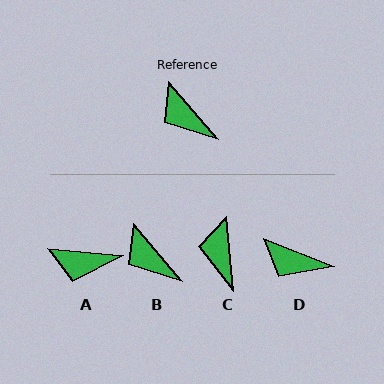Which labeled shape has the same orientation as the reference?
B.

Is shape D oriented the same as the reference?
No, it is off by about 28 degrees.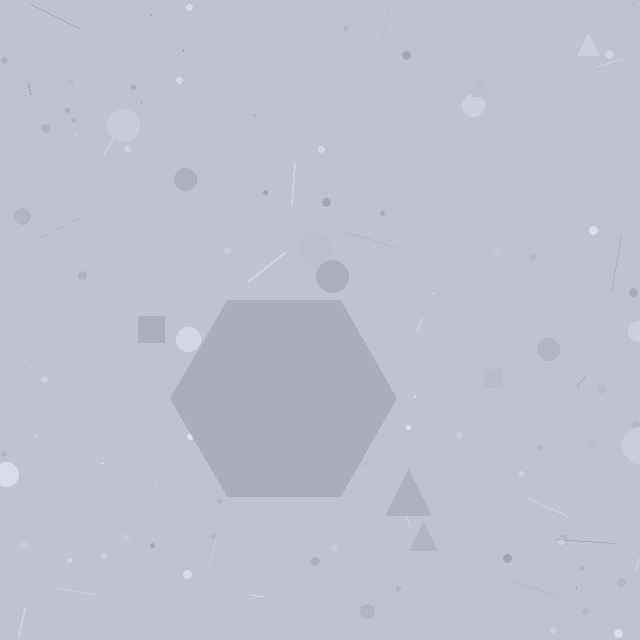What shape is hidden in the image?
A hexagon is hidden in the image.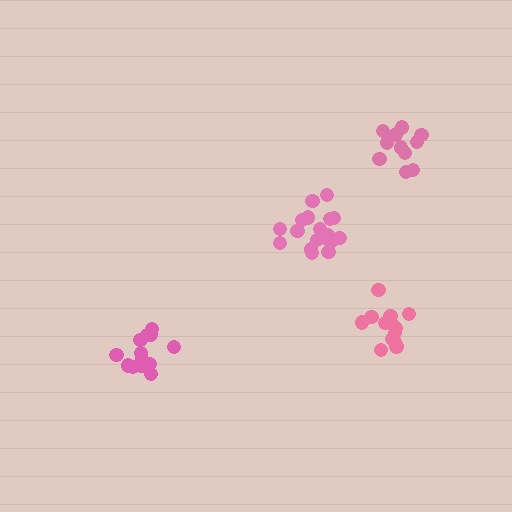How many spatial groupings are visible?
There are 4 spatial groupings.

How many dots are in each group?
Group 1: 18 dots, Group 2: 13 dots, Group 3: 14 dots, Group 4: 13 dots (58 total).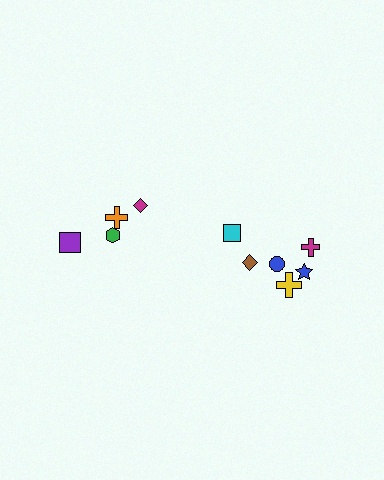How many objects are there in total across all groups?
There are 10 objects.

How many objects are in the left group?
There are 4 objects.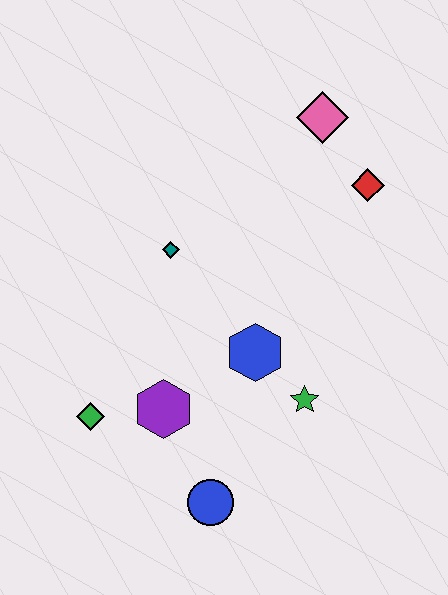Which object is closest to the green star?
The blue hexagon is closest to the green star.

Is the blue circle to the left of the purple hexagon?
No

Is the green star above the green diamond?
Yes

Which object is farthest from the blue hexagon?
The pink diamond is farthest from the blue hexagon.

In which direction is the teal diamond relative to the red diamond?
The teal diamond is to the left of the red diamond.